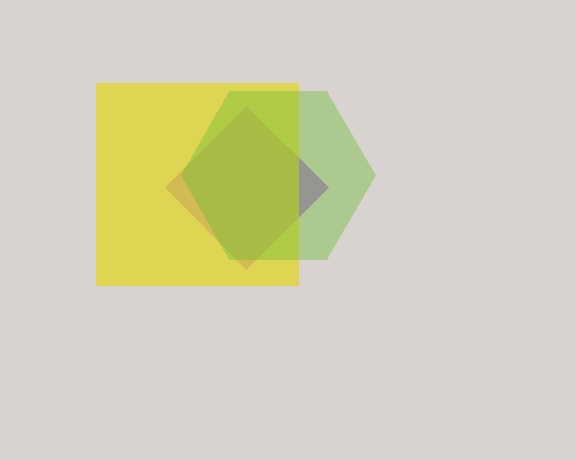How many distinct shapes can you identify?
There are 3 distinct shapes: a purple diamond, a yellow square, a lime hexagon.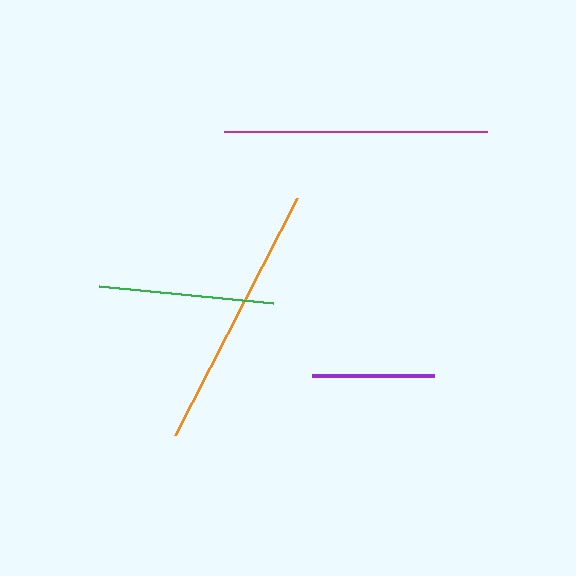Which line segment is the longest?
The orange line is the longest at approximately 267 pixels.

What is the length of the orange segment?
The orange segment is approximately 267 pixels long.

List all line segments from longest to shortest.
From longest to shortest: orange, magenta, green, purple.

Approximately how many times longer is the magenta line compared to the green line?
The magenta line is approximately 1.5 times the length of the green line.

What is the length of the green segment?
The green segment is approximately 175 pixels long.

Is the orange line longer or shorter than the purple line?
The orange line is longer than the purple line.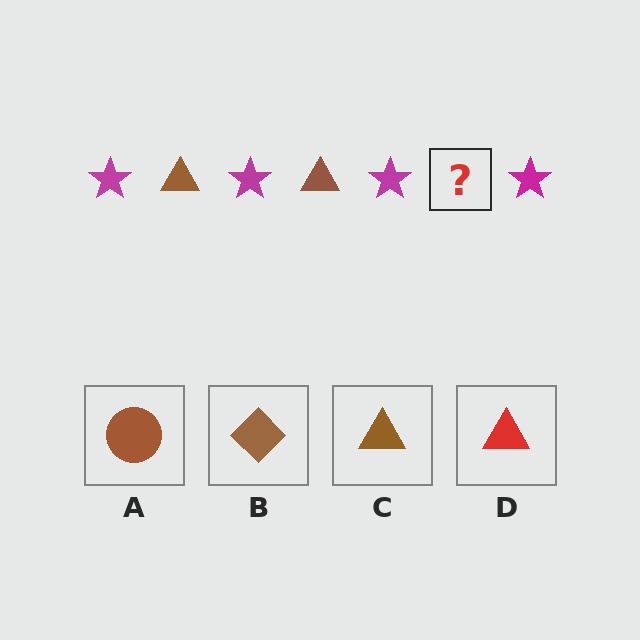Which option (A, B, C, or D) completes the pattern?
C.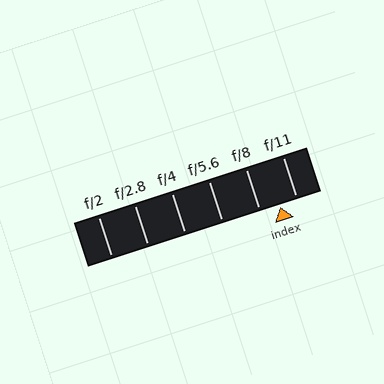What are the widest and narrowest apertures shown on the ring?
The widest aperture shown is f/2 and the narrowest is f/11.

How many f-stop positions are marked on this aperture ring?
There are 6 f-stop positions marked.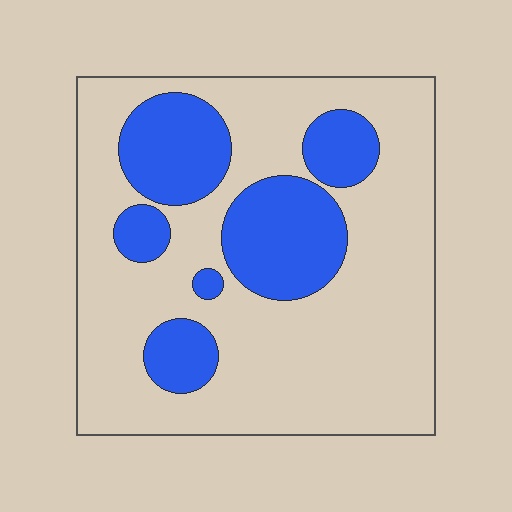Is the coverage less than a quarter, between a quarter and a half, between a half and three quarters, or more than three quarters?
Between a quarter and a half.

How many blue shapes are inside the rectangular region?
6.